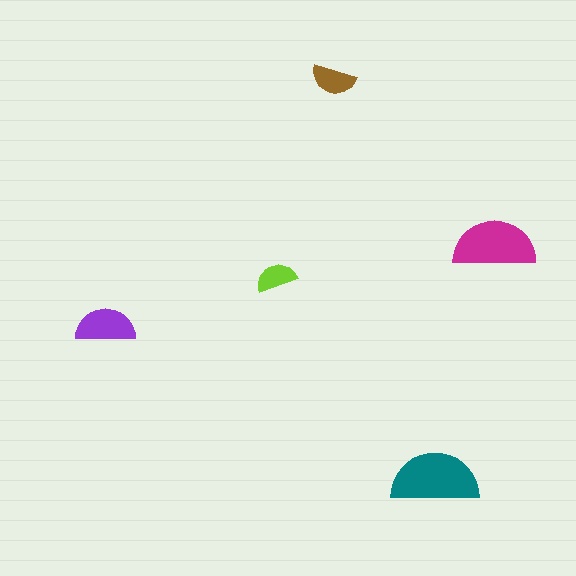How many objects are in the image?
There are 5 objects in the image.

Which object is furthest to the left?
The purple semicircle is leftmost.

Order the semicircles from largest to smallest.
the teal one, the magenta one, the purple one, the brown one, the lime one.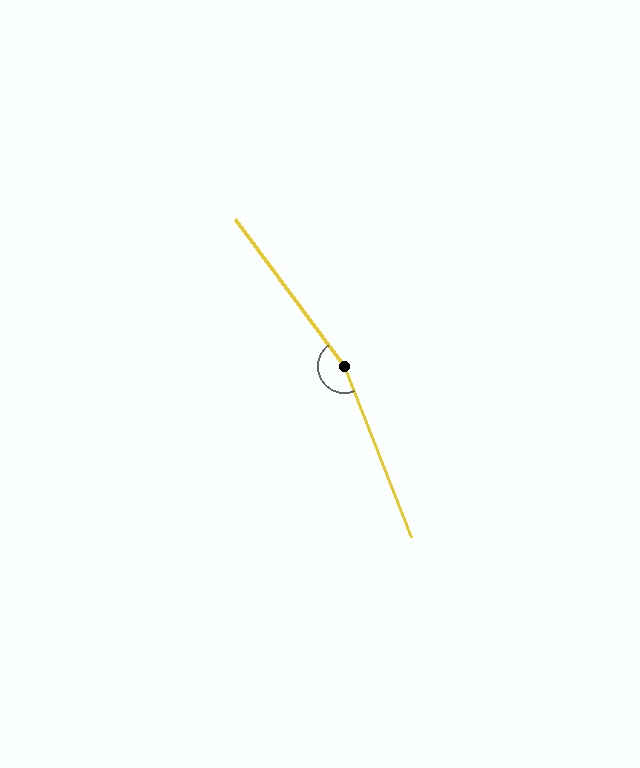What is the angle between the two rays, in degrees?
Approximately 165 degrees.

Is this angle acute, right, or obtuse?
It is obtuse.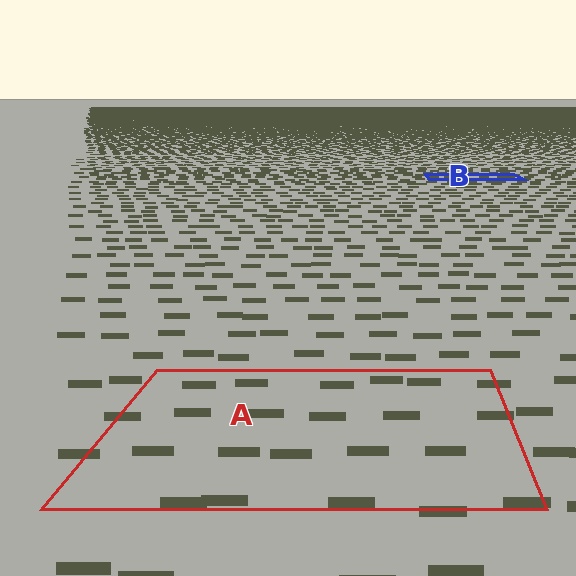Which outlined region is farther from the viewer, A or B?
Region B is farther from the viewer — the texture elements inside it appear smaller and more densely packed.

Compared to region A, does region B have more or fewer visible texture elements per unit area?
Region B has more texture elements per unit area — they are packed more densely because it is farther away.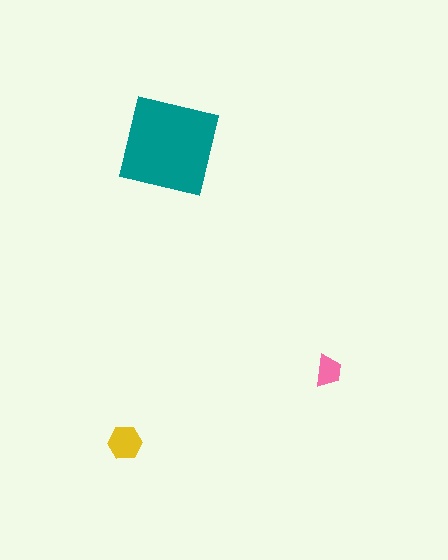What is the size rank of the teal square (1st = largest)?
1st.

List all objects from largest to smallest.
The teal square, the yellow hexagon, the pink trapezoid.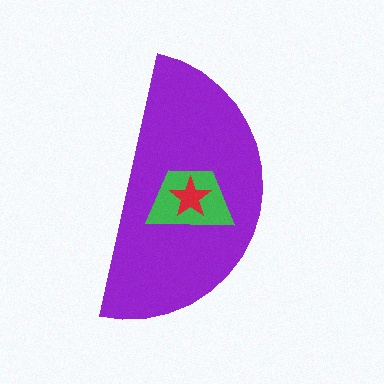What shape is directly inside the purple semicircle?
The green trapezoid.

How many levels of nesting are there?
3.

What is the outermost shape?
The purple semicircle.